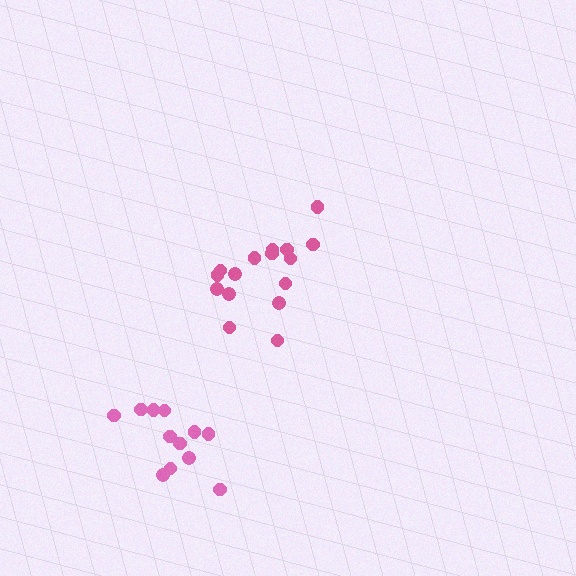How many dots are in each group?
Group 1: 16 dots, Group 2: 12 dots (28 total).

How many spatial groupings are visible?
There are 2 spatial groupings.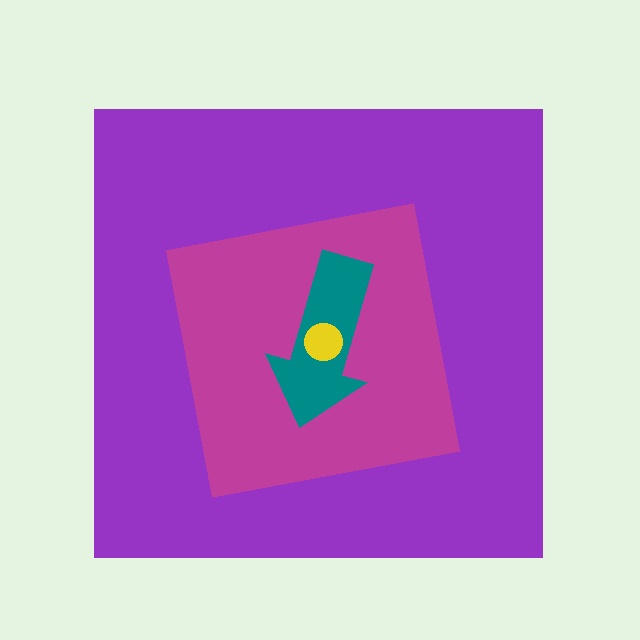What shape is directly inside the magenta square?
The teal arrow.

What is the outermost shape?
The purple square.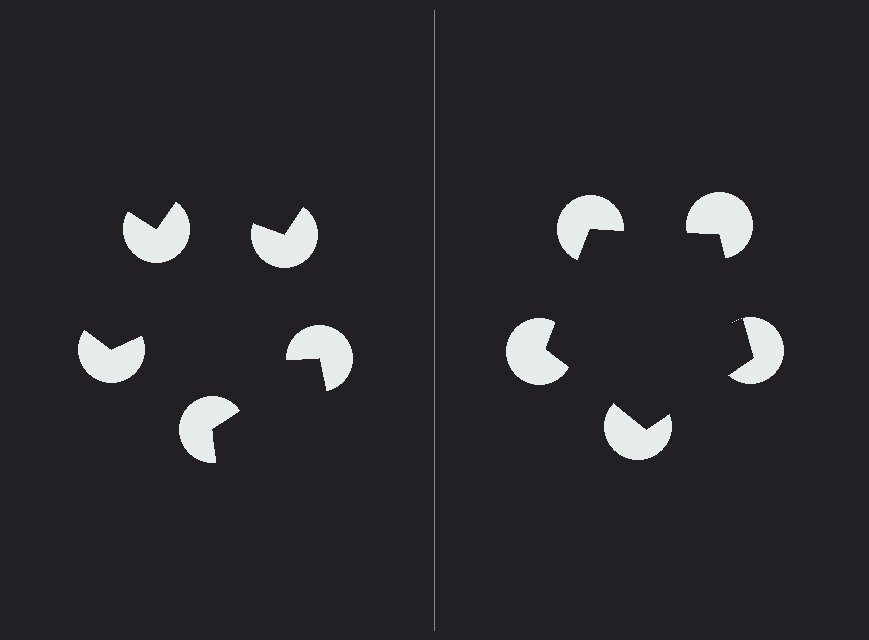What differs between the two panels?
The pac-man discs are positioned identically on both sides; only the wedge orientations differ. On the right they align to a pentagon; on the left they are misaligned.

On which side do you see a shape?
An illusory pentagon appears on the right side. On the left side the wedge cuts are rotated, so no coherent shape forms.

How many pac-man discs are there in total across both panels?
10 — 5 on each side.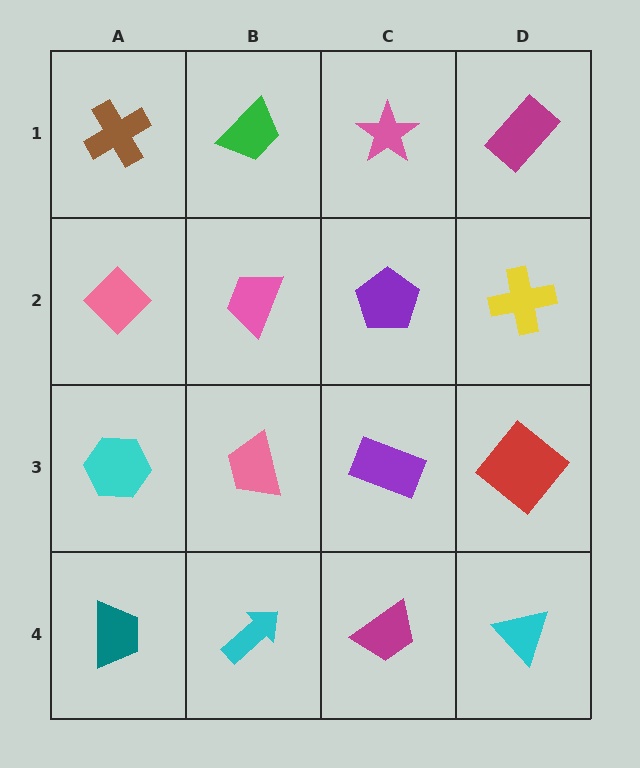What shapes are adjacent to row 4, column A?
A cyan hexagon (row 3, column A), a cyan arrow (row 4, column B).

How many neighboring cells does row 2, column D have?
3.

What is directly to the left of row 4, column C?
A cyan arrow.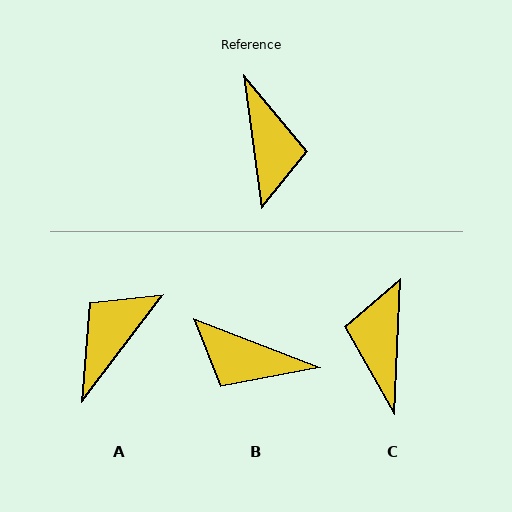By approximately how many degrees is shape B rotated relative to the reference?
Approximately 119 degrees clockwise.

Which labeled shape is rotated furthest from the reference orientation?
C, about 170 degrees away.